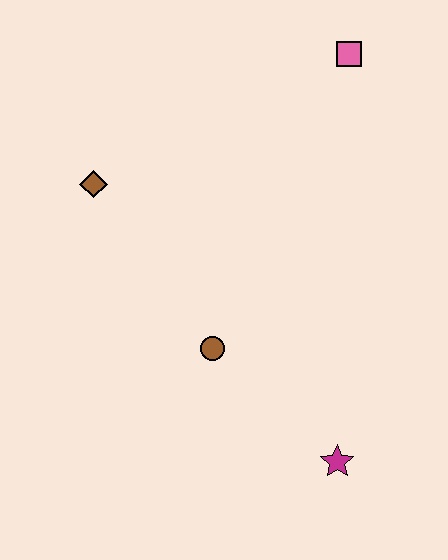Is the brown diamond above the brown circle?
Yes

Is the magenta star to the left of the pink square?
Yes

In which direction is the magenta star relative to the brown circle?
The magenta star is to the right of the brown circle.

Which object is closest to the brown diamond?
The brown circle is closest to the brown diamond.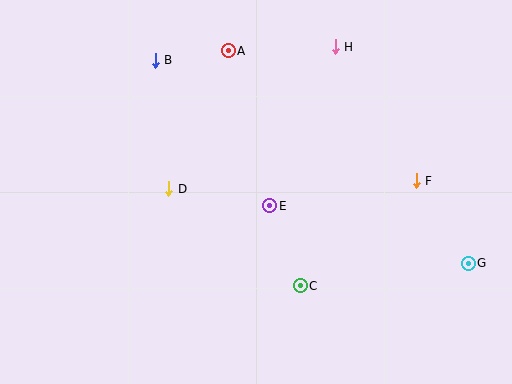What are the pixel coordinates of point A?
Point A is at (228, 51).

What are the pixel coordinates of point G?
Point G is at (468, 263).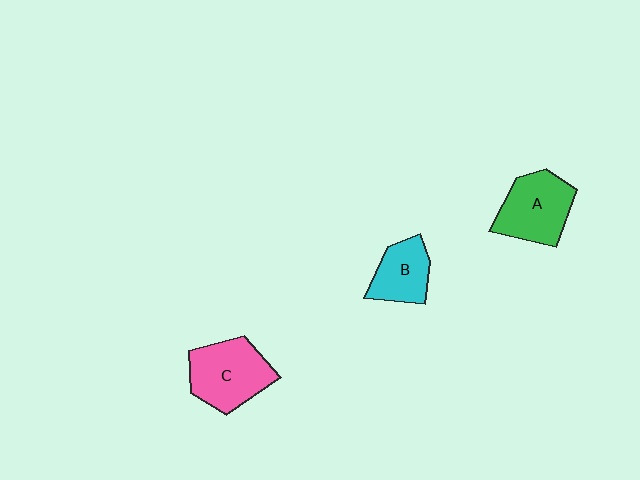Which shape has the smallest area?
Shape B (cyan).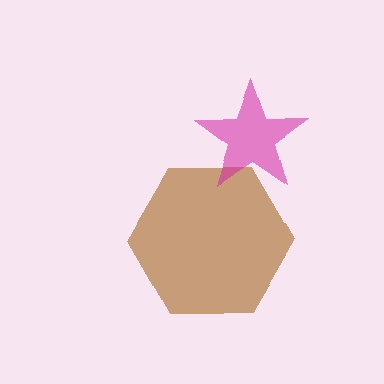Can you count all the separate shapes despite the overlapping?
Yes, there are 2 separate shapes.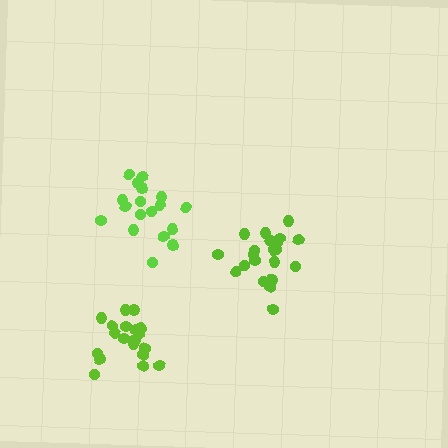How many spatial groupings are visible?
There are 3 spatial groupings.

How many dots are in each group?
Group 1: 18 dots, Group 2: 21 dots, Group 3: 19 dots (58 total).